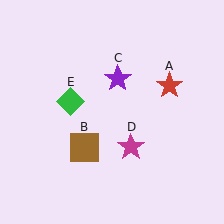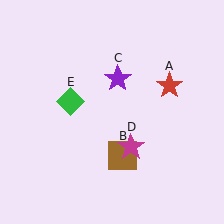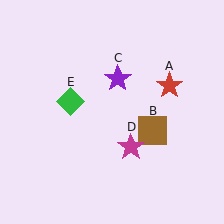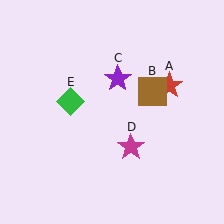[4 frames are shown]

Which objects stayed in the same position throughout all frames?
Red star (object A) and purple star (object C) and magenta star (object D) and green diamond (object E) remained stationary.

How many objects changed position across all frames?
1 object changed position: brown square (object B).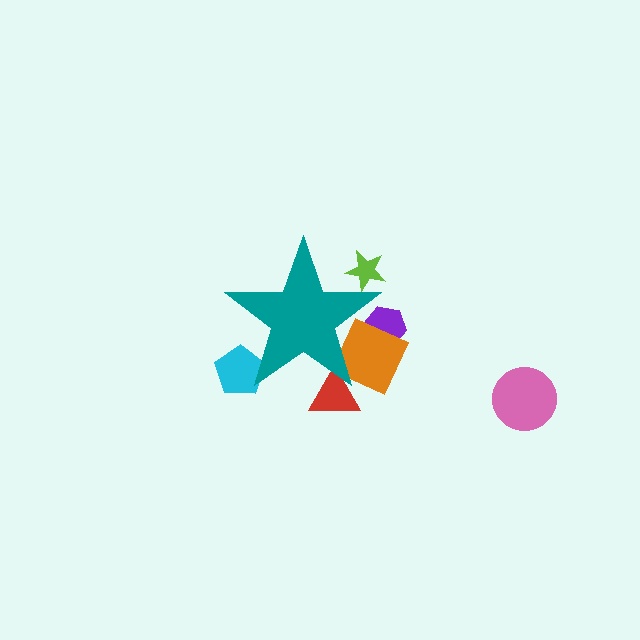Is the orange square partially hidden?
Yes, the orange square is partially hidden behind the teal star.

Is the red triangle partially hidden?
Yes, the red triangle is partially hidden behind the teal star.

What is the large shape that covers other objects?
A teal star.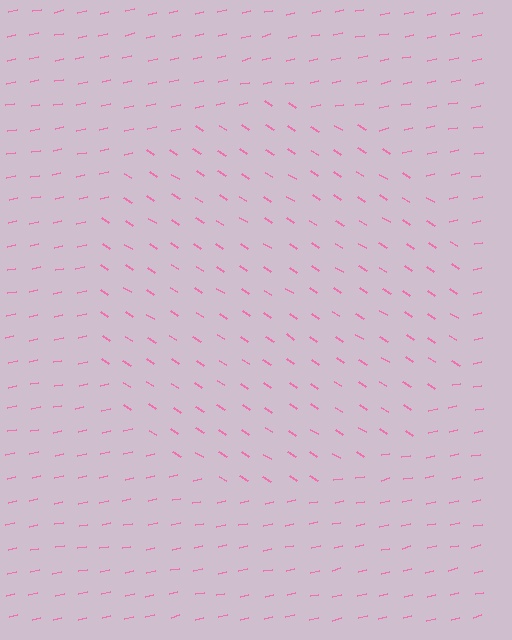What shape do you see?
I see a circle.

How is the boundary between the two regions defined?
The boundary is defined purely by a change in line orientation (approximately 45 degrees difference). All lines are the same color and thickness.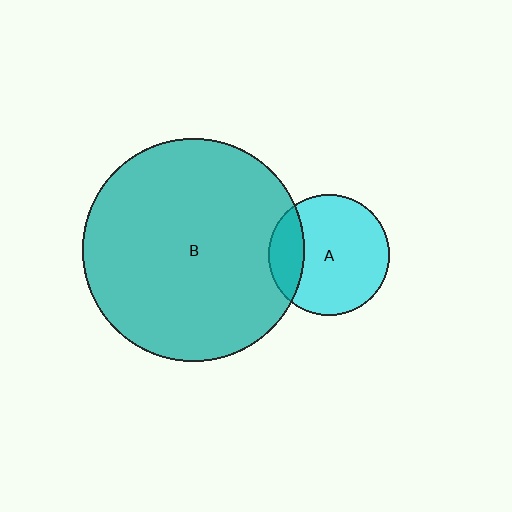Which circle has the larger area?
Circle B (teal).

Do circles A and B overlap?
Yes.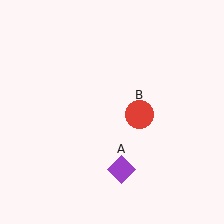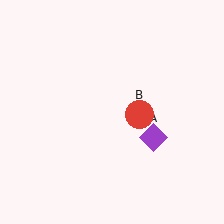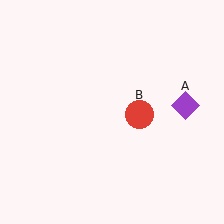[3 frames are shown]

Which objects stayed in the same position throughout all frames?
Red circle (object B) remained stationary.